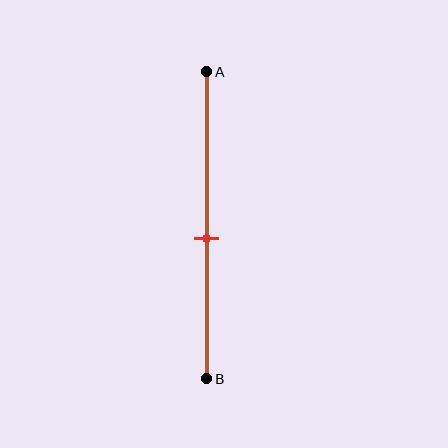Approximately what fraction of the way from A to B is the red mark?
The red mark is approximately 55% of the way from A to B.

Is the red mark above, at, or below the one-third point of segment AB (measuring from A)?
The red mark is below the one-third point of segment AB.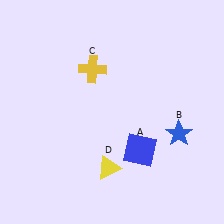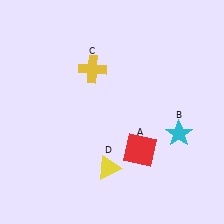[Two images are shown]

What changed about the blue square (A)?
In Image 1, A is blue. In Image 2, it changed to red.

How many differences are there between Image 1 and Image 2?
There are 2 differences between the two images.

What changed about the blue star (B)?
In Image 1, B is blue. In Image 2, it changed to cyan.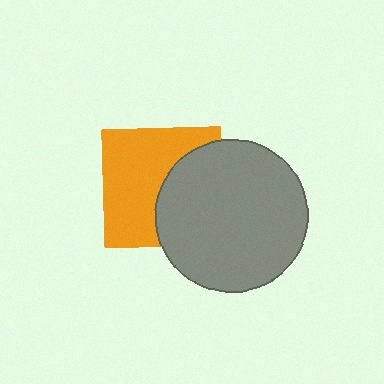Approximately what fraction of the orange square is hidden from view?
Roughly 42% of the orange square is hidden behind the gray circle.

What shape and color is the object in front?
The object in front is a gray circle.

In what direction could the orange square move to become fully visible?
The orange square could move left. That would shift it out from behind the gray circle entirely.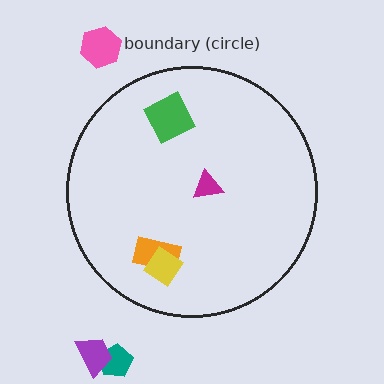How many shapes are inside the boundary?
4 inside, 3 outside.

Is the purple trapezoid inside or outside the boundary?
Outside.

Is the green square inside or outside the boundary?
Inside.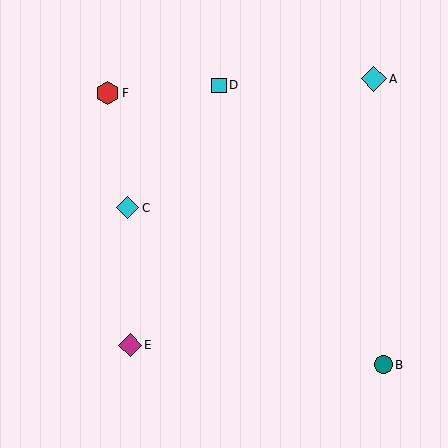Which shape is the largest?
The cyan diamond (labeled A) is the largest.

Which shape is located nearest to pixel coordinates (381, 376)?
The teal circle (labeled B) at (383, 365) is nearest to that location.